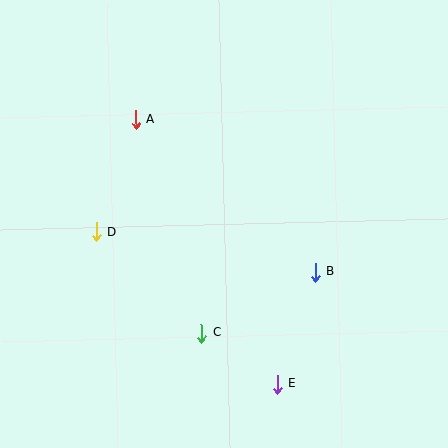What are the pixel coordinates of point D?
Point D is at (97, 232).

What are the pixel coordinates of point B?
Point B is at (316, 272).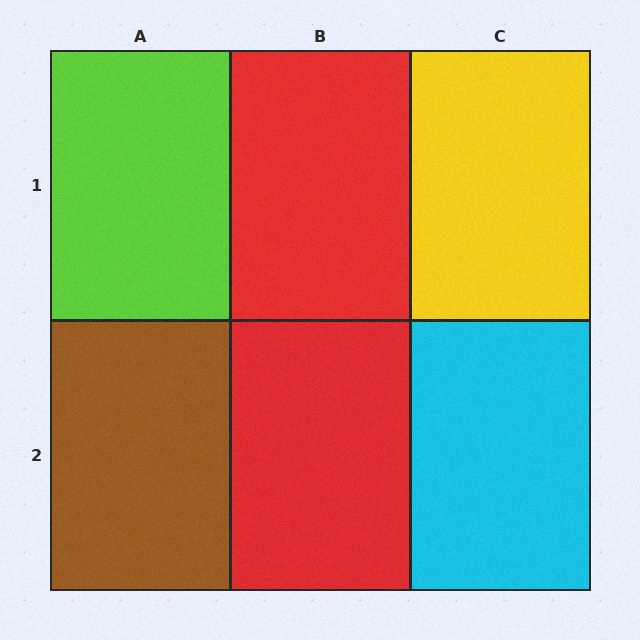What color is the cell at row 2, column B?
Red.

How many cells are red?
2 cells are red.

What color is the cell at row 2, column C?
Cyan.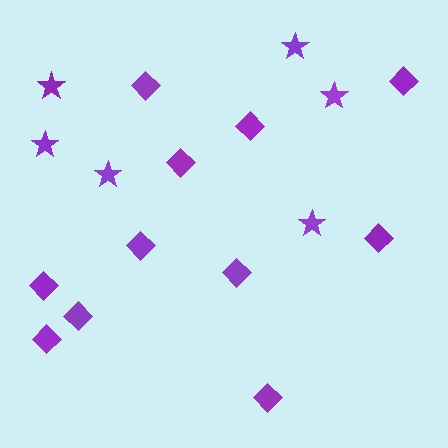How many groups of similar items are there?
There are 2 groups: one group of diamonds (11) and one group of stars (6).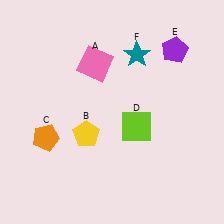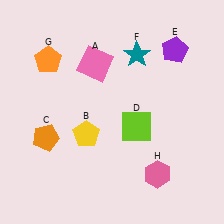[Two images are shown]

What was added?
An orange pentagon (G), a pink hexagon (H) were added in Image 2.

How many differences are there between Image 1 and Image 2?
There are 2 differences between the two images.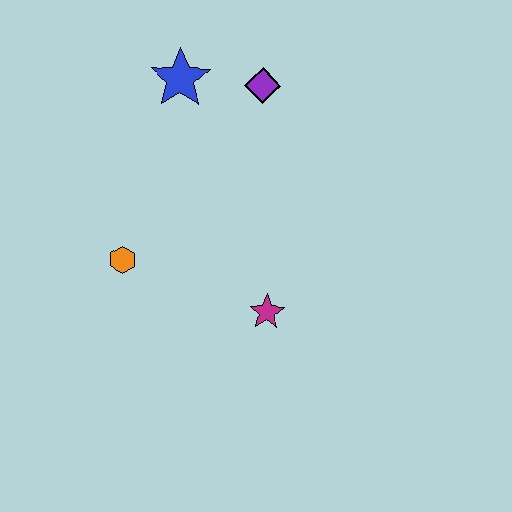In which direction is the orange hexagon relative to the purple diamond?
The orange hexagon is below the purple diamond.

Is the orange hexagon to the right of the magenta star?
No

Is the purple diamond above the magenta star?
Yes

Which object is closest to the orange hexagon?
The magenta star is closest to the orange hexagon.